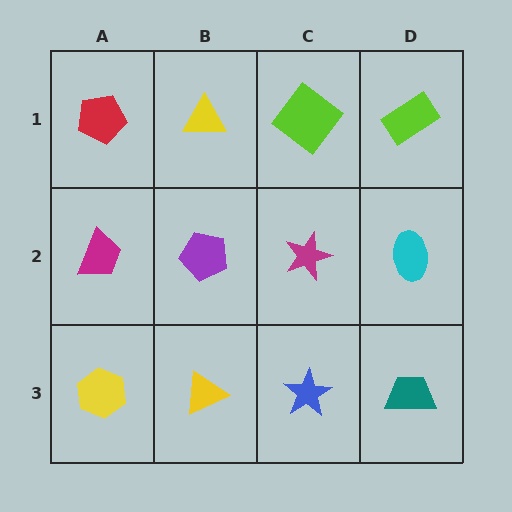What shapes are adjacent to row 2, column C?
A lime diamond (row 1, column C), a blue star (row 3, column C), a purple pentagon (row 2, column B), a cyan ellipse (row 2, column D).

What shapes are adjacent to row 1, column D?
A cyan ellipse (row 2, column D), a lime diamond (row 1, column C).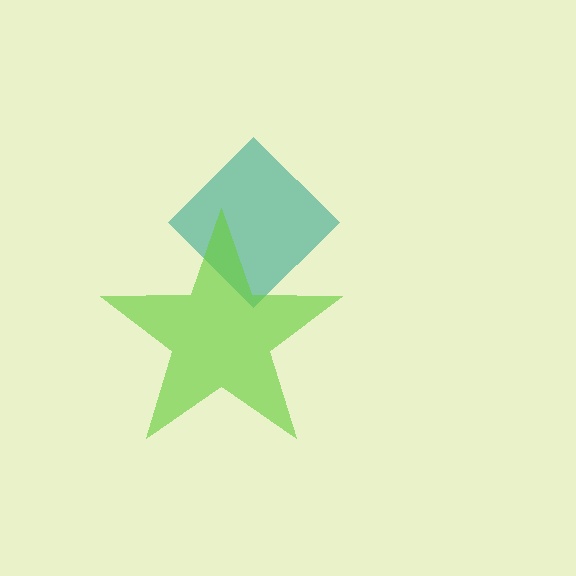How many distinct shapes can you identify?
There are 2 distinct shapes: a teal diamond, a lime star.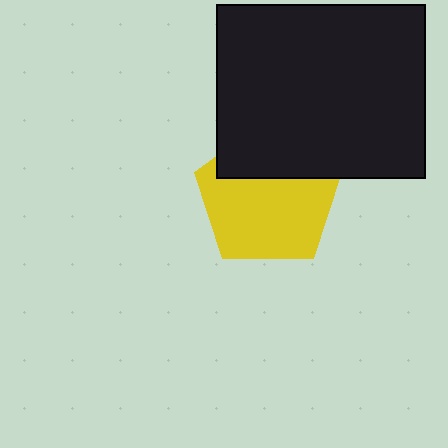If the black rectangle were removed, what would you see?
You would see the complete yellow pentagon.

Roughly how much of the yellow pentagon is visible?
Most of it is visible (roughly 67%).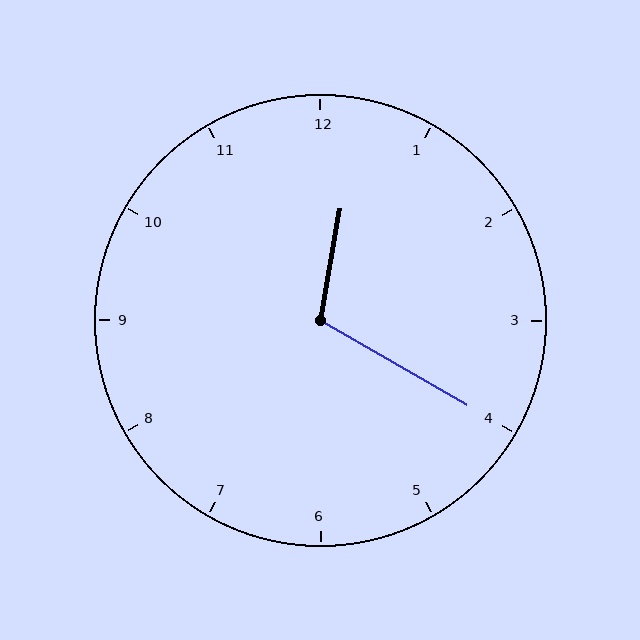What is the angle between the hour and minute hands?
Approximately 110 degrees.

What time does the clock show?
12:20.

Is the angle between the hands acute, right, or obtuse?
It is obtuse.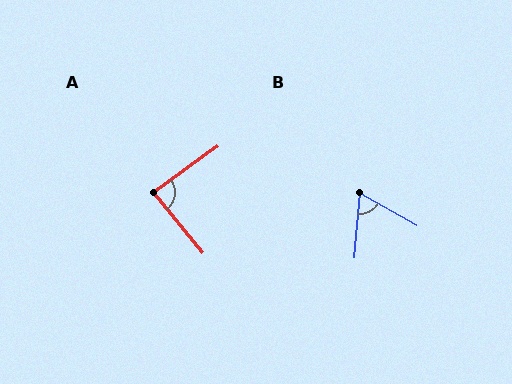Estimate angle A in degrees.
Approximately 86 degrees.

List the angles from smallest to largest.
B (65°), A (86°).